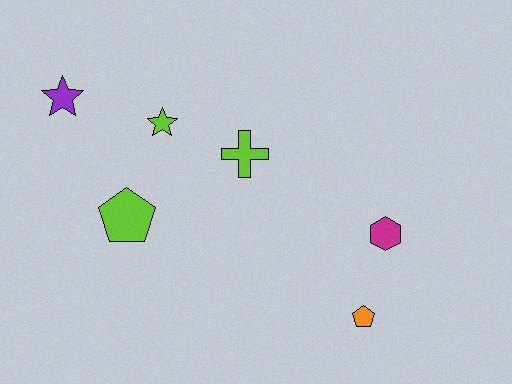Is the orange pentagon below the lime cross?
Yes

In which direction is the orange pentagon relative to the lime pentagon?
The orange pentagon is to the right of the lime pentagon.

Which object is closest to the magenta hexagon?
The orange pentagon is closest to the magenta hexagon.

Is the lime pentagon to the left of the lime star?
Yes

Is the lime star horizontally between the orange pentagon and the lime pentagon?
Yes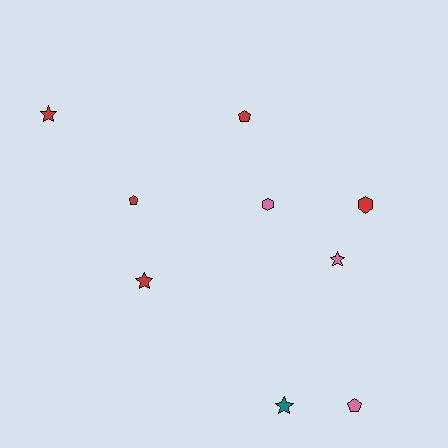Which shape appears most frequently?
Star, with 4 objects.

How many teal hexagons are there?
There are no teal hexagons.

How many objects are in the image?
There are 9 objects.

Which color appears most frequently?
Red, with 5 objects.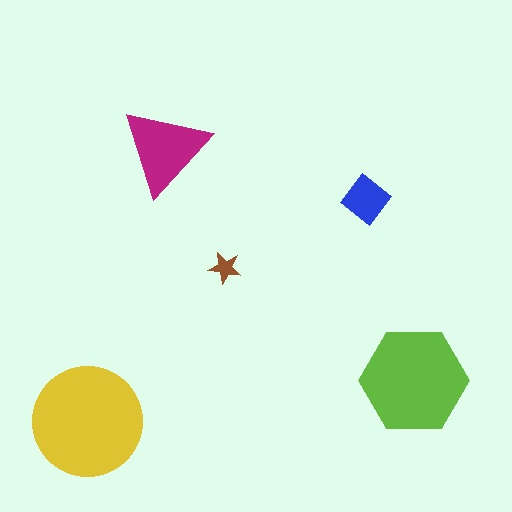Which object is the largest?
The yellow circle.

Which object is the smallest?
The brown star.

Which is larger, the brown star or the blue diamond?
The blue diamond.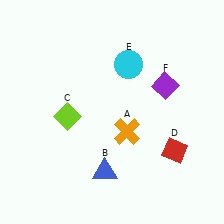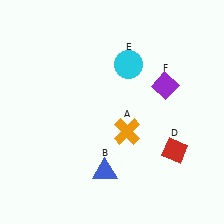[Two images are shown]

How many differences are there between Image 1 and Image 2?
There is 1 difference between the two images.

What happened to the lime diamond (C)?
The lime diamond (C) was removed in Image 2. It was in the bottom-left area of Image 1.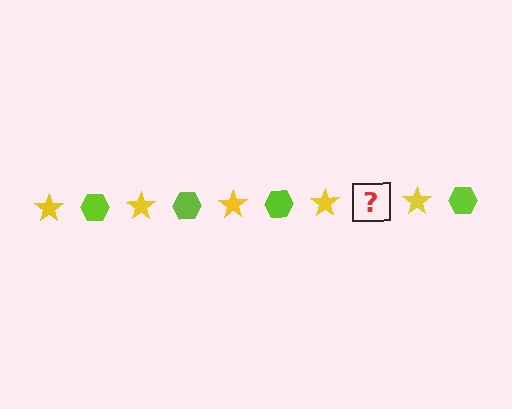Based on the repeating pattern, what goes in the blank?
The blank should be a lime hexagon.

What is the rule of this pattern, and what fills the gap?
The rule is that the pattern alternates between yellow star and lime hexagon. The gap should be filled with a lime hexagon.